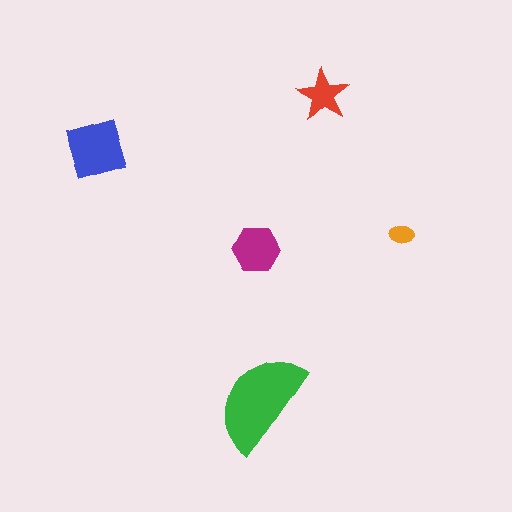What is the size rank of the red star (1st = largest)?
4th.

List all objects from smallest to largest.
The orange ellipse, the red star, the magenta hexagon, the blue square, the green semicircle.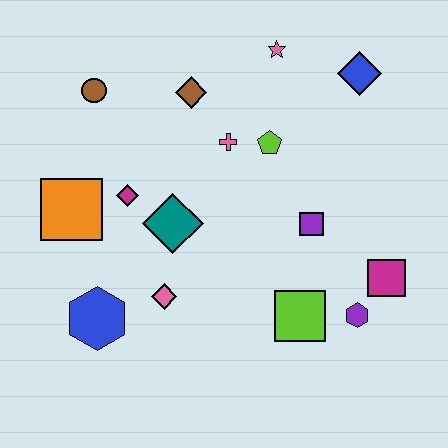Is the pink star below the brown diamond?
No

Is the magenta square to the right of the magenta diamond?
Yes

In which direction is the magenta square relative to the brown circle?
The magenta square is to the right of the brown circle.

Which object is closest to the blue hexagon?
The pink diamond is closest to the blue hexagon.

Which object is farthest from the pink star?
The blue hexagon is farthest from the pink star.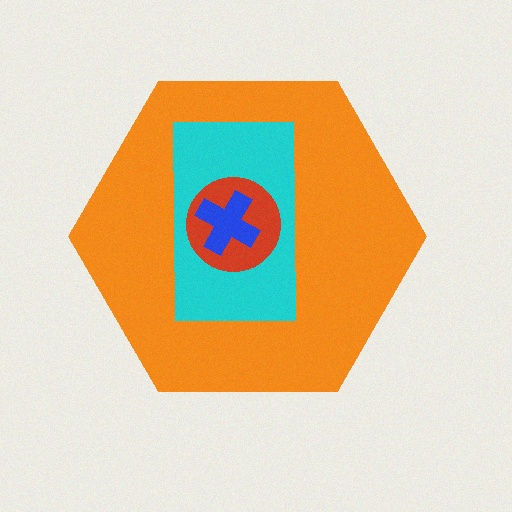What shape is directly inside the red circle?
The blue cross.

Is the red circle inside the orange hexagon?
Yes.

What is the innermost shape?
The blue cross.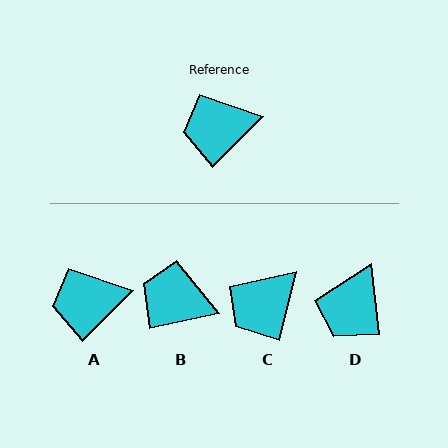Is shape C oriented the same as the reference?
No, it is off by about 32 degrees.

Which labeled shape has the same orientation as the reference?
A.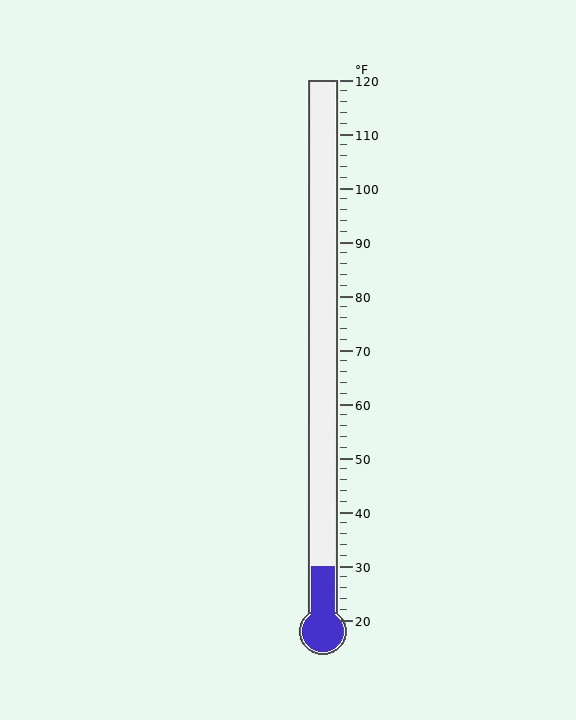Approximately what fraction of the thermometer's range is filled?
The thermometer is filled to approximately 10% of its range.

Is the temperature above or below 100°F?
The temperature is below 100°F.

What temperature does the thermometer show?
The thermometer shows approximately 30°F.